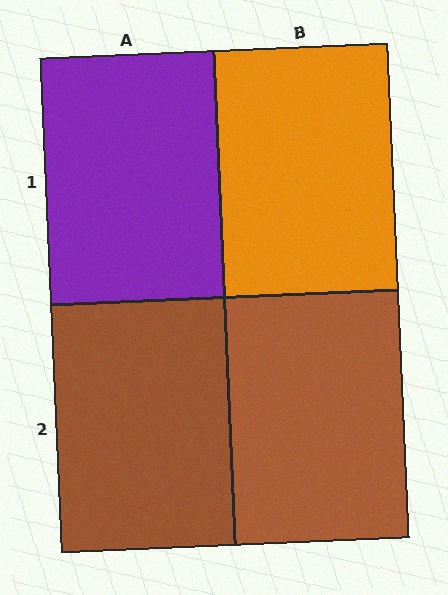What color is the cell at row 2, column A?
Brown.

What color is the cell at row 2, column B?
Brown.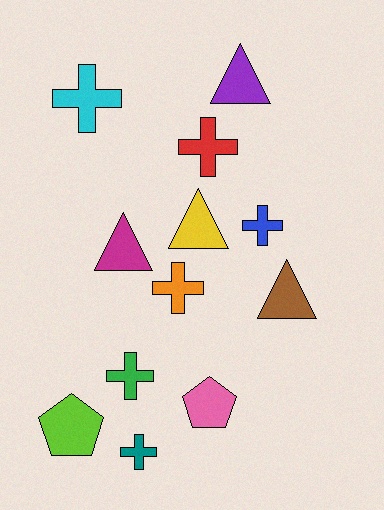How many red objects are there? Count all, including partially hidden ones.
There is 1 red object.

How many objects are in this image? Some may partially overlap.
There are 12 objects.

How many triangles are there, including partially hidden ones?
There are 4 triangles.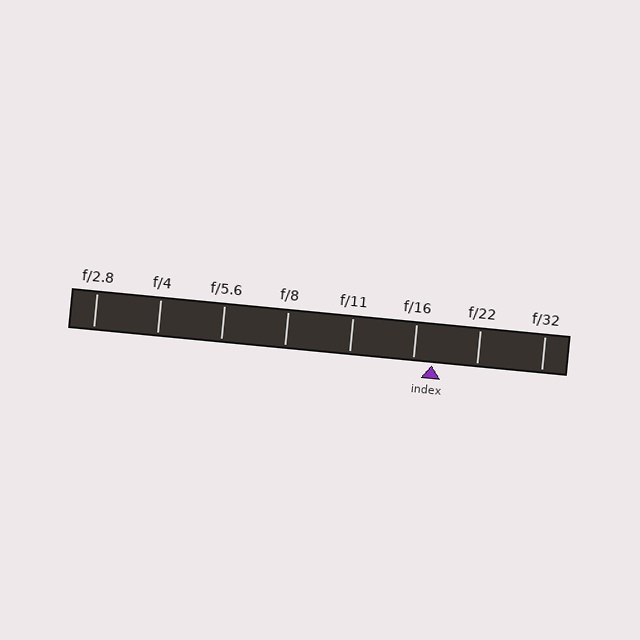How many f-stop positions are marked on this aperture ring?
There are 8 f-stop positions marked.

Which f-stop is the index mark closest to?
The index mark is closest to f/16.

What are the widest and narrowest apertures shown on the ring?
The widest aperture shown is f/2.8 and the narrowest is f/32.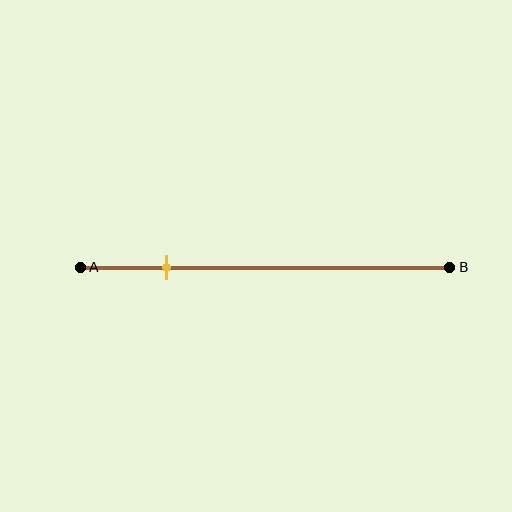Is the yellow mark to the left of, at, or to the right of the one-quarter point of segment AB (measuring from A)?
The yellow mark is approximately at the one-quarter point of segment AB.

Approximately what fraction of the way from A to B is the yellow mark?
The yellow mark is approximately 25% of the way from A to B.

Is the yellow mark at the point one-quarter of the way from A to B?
Yes, the mark is approximately at the one-quarter point.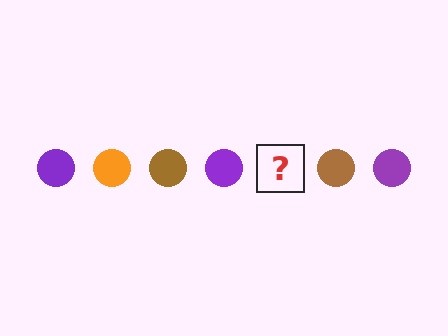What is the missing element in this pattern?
The missing element is an orange circle.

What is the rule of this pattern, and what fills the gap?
The rule is that the pattern cycles through purple, orange, brown circles. The gap should be filled with an orange circle.